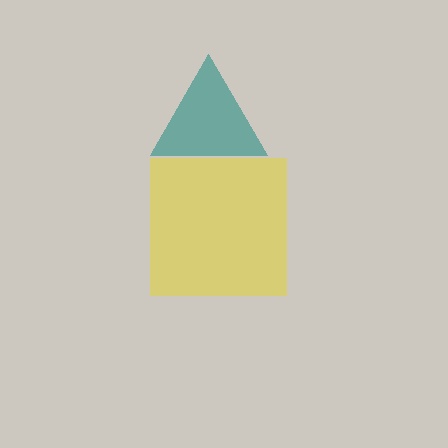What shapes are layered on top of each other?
The layered shapes are: a teal triangle, a yellow square.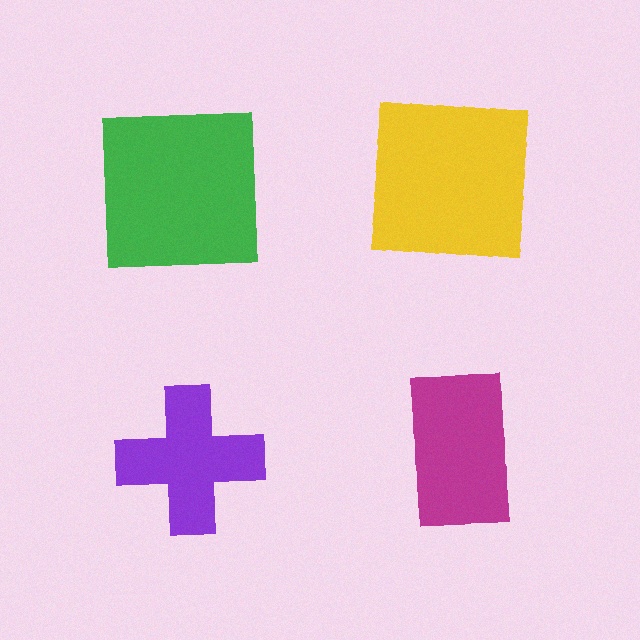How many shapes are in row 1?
2 shapes.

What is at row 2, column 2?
A magenta rectangle.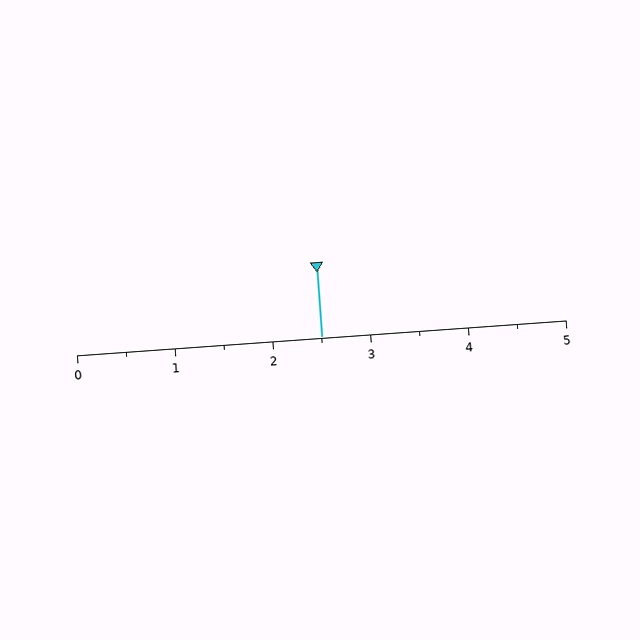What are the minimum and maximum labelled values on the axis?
The axis runs from 0 to 5.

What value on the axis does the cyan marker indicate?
The marker indicates approximately 2.5.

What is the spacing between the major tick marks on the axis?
The major ticks are spaced 1 apart.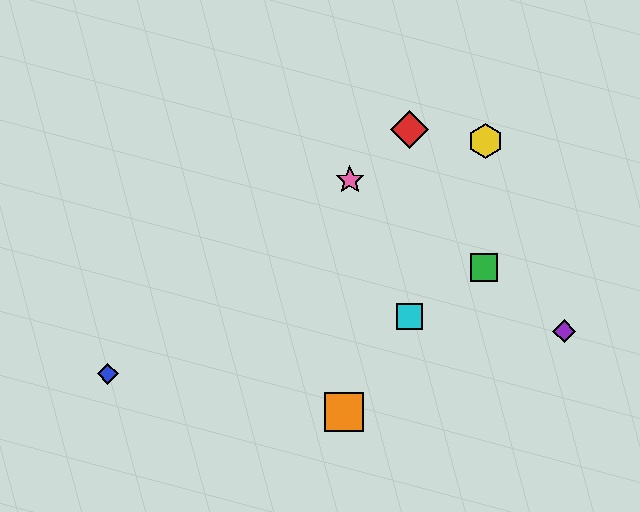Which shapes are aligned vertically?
The red diamond, the cyan square are aligned vertically.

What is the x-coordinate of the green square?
The green square is at x≈484.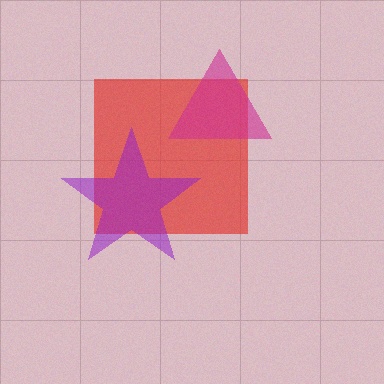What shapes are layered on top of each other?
The layered shapes are: a red square, a purple star, a magenta triangle.